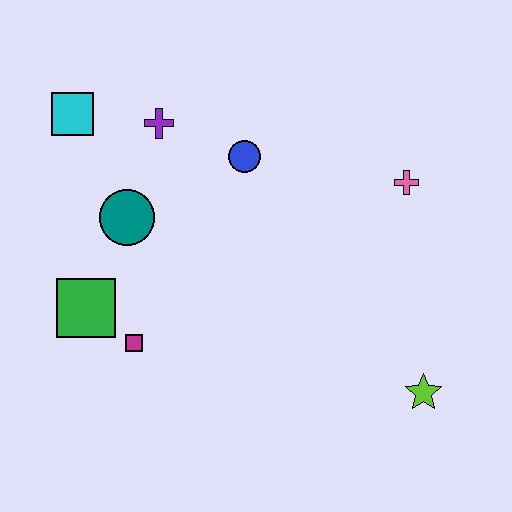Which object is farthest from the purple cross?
The lime star is farthest from the purple cross.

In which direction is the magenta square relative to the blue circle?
The magenta square is below the blue circle.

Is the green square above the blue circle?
No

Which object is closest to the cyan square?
The purple cross is closest to the cyan square.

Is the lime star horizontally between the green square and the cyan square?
No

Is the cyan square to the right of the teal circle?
No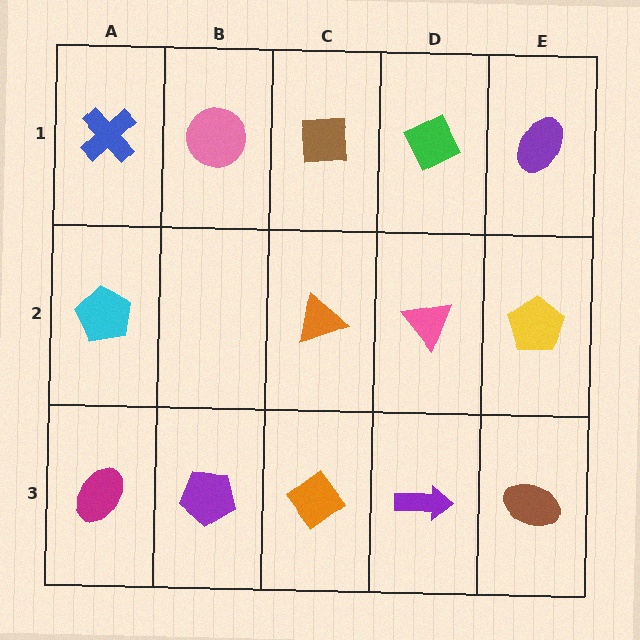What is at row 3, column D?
A purple arrow.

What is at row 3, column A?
A magenta ellipse.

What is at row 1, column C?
A brown square.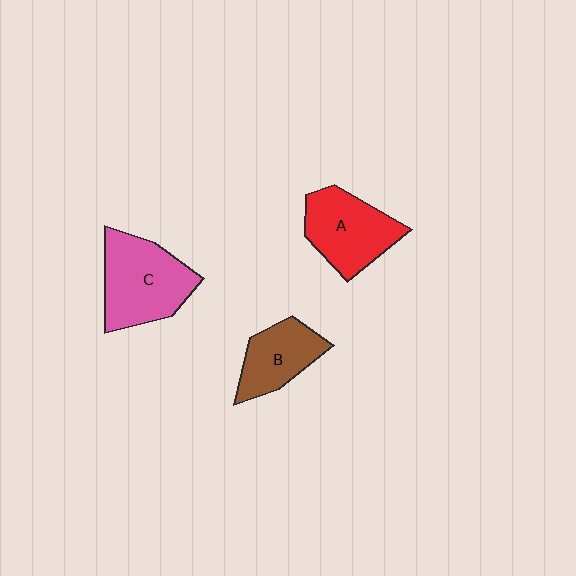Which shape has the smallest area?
Shape B (brown).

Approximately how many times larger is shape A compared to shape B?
Approximately 1.3 times.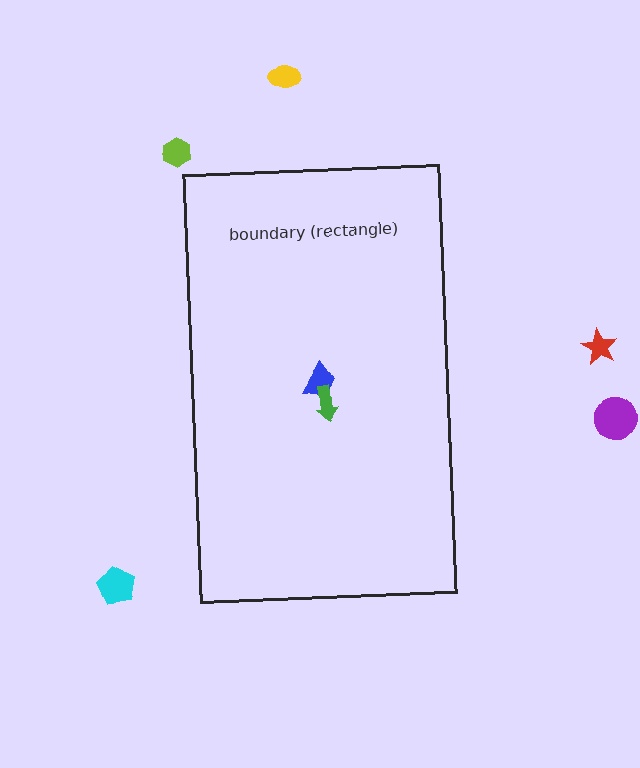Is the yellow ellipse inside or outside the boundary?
Outside.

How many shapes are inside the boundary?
2 inside, 5 outside.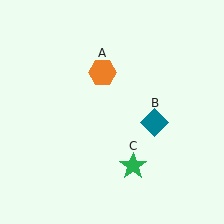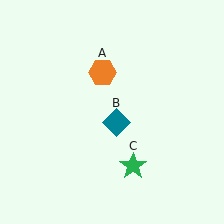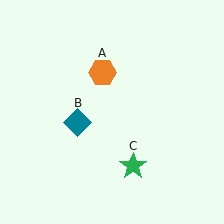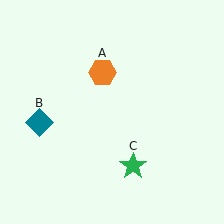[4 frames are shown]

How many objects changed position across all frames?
1 object changed position: teal diamond (object B).